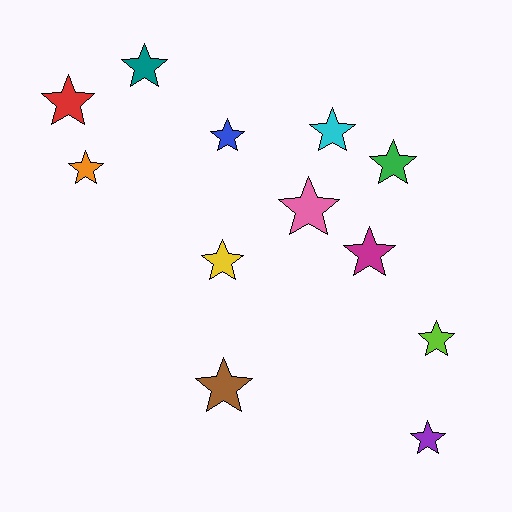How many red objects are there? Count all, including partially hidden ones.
There is 1 red object.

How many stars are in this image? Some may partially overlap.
There are 12 stars.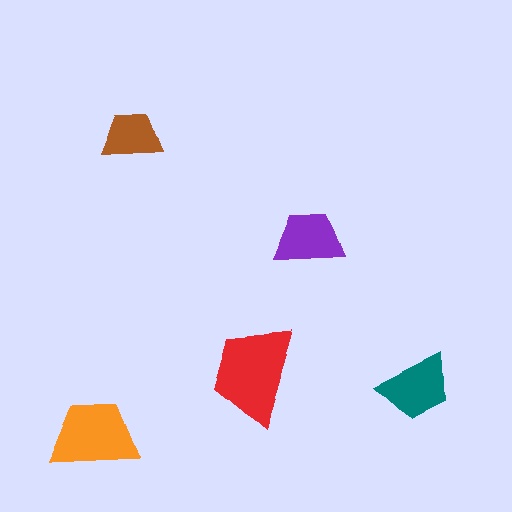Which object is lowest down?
The orange trapezoid is bottommost.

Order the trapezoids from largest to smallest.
the red one, the orange one, the teal one, the purple one, the brown one.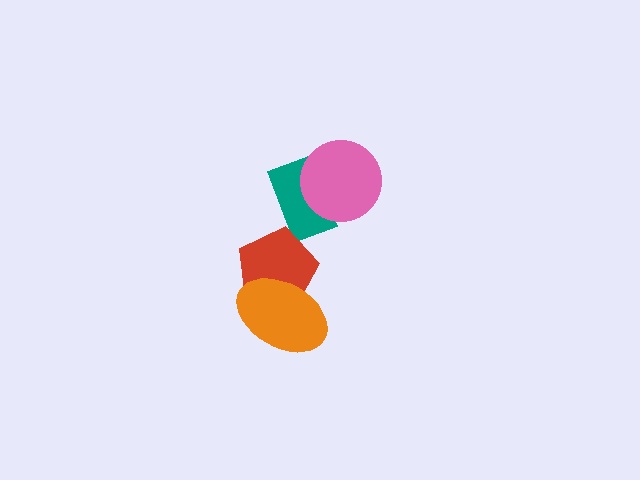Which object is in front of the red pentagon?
The orange ellipse is in front of the red pentagon.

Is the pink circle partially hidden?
No, no other shape covers it.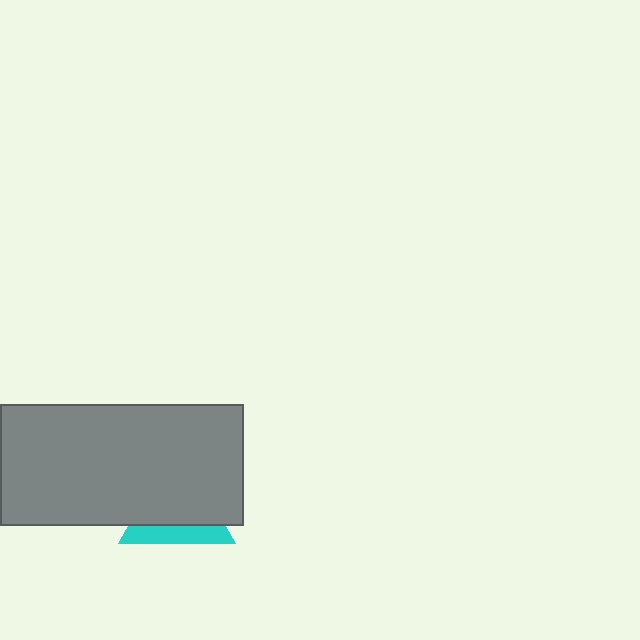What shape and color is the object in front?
The object in front is a gray rectangle.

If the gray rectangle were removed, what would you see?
You would see the complete cyan triangle.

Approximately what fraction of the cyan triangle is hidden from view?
Roughly 68% of the cyan triangle is hidden behind the gray rectangle.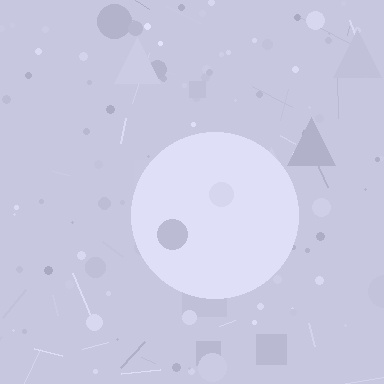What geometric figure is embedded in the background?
A circle is embedded in the background.